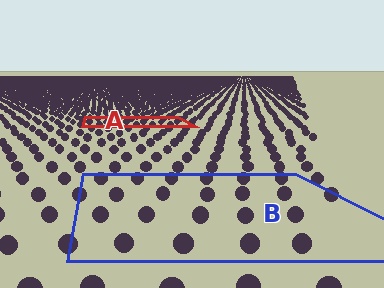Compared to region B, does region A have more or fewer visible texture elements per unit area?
Region A has more texture elements per unit area — they are packed more densely because it is farther away.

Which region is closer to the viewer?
Region B is closer. The texture elements there are larger and more spread out.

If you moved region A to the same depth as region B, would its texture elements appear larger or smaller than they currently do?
They would appear larger. At a closer depth, the same texture elements are projected at a bigger on-screen size.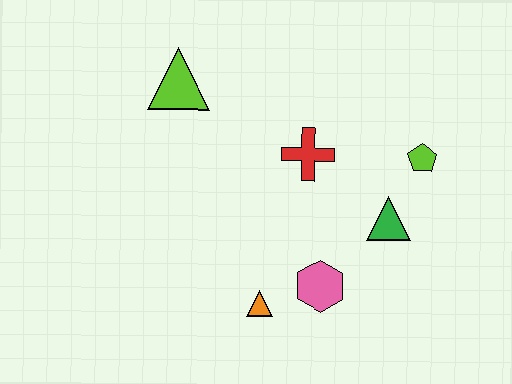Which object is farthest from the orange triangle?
The lime triangle is farthest from the orange triangle.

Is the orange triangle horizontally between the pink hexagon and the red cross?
No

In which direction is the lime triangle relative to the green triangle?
The lime triangle is to the left of the green triangle.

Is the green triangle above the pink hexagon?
Yes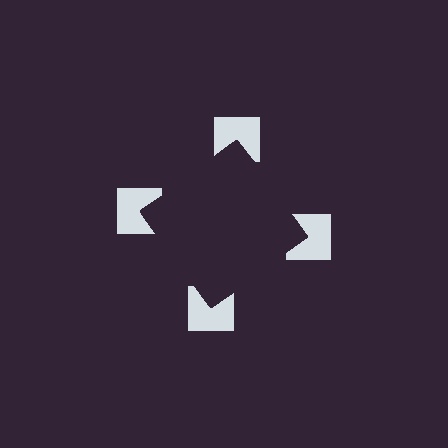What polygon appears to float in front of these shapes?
An illusory square — its edges are inferred from the aligned wedge cuts in the notched squares, not physically drawn.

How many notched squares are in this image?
There are 4 — one at each vertex of the illusory square.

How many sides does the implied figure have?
4 sides.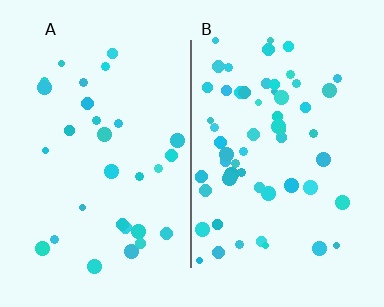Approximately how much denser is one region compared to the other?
Approximately 2.0× — region B over region A.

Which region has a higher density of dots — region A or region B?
B (the right).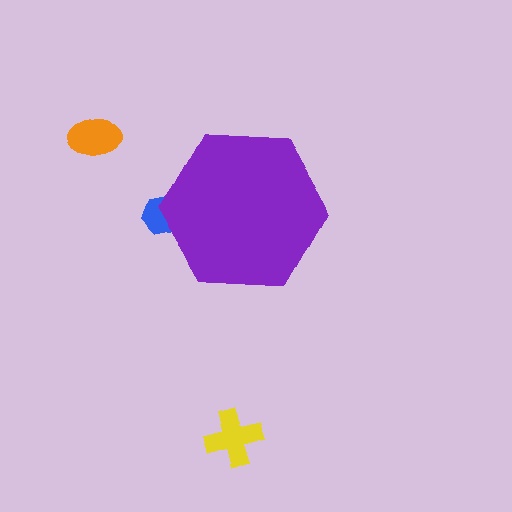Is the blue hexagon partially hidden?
Yes, the blue hexagon is partially hidden behind the purple hexagon.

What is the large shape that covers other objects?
A purple hexagon.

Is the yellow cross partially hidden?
No, the yellow cross is fully visible.